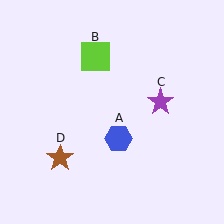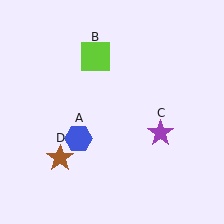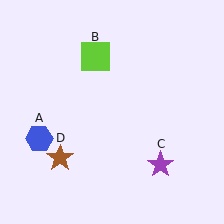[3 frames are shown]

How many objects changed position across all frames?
2 objects changed position: blue hexagon (object A), purple star (object C).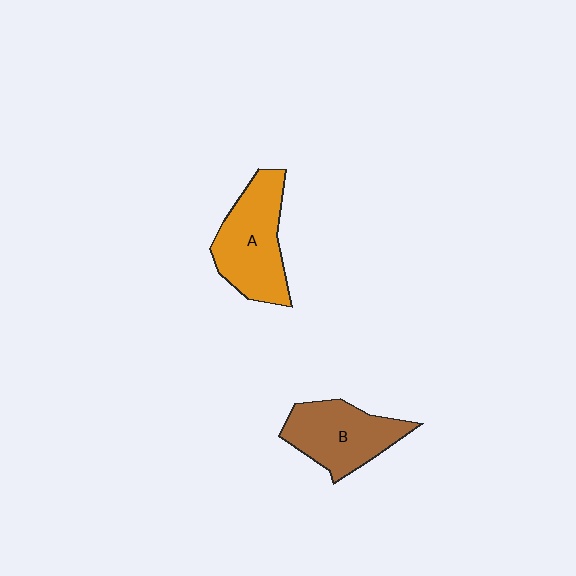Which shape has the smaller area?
Shape B (brown).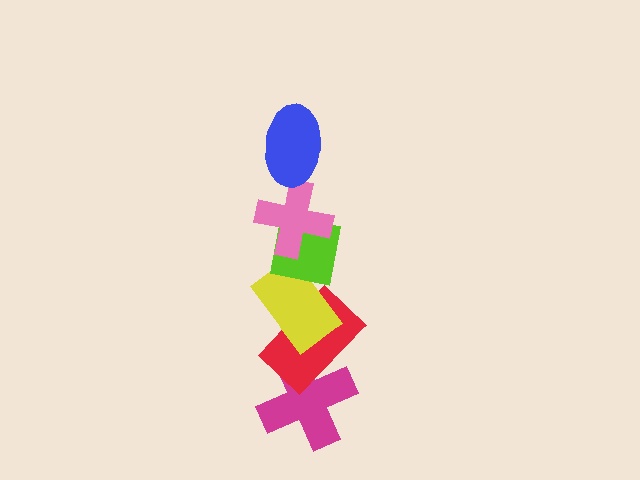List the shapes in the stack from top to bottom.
From top to bottom: the blue ellipse, the pink cross, the lime square, the yellow rectangle, the red rectangle, the magenta cross.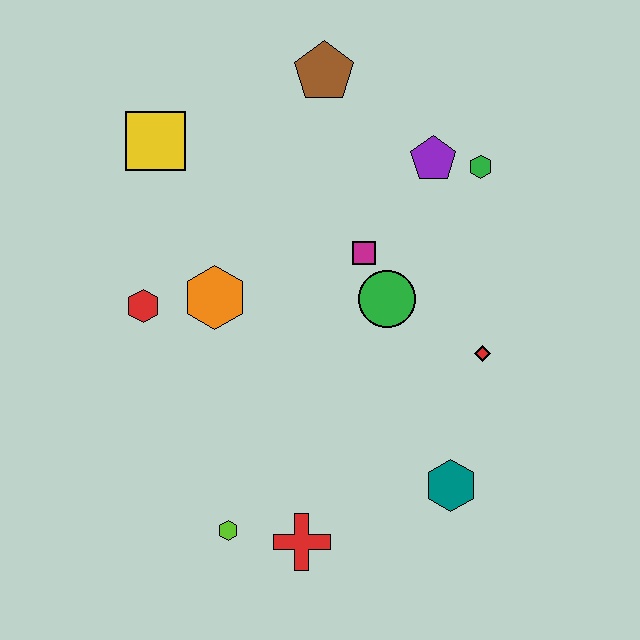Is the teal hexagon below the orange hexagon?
Yes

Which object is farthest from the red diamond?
The yellow square is farthest from the red diamond.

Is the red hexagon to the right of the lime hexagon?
No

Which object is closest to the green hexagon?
The purple pentagon is closest to the green hexagon.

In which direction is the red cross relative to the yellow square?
The red cross is below the yellow square.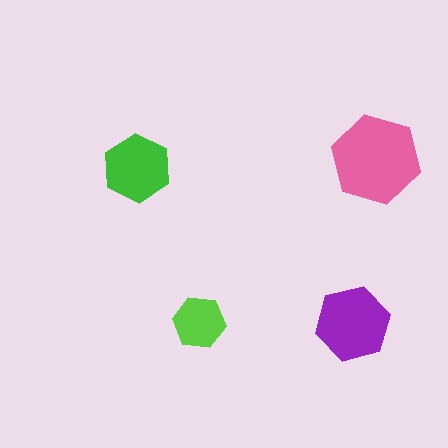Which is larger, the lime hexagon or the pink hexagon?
The pink one.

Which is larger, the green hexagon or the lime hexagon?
The green one.